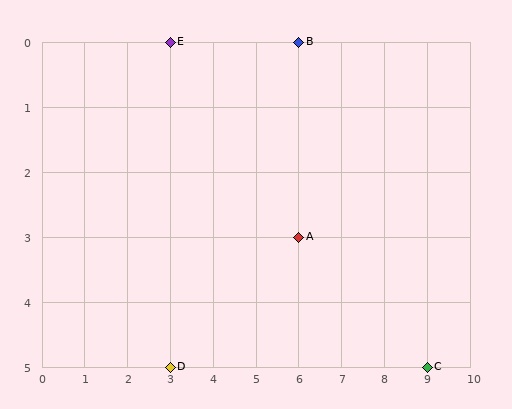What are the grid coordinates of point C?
Point C is at grid coordinates (9, 5).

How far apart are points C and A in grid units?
Points C and A are 3 columns and 2 rows apart (about 3.6 grid units diagonally).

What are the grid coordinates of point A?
Point A is at grid coordinates (6, 3).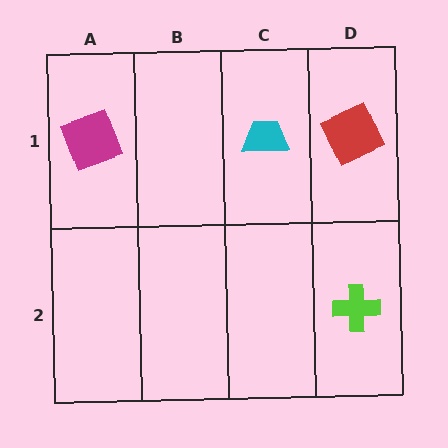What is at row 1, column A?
A magenta square.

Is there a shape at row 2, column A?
No, that cell is empty.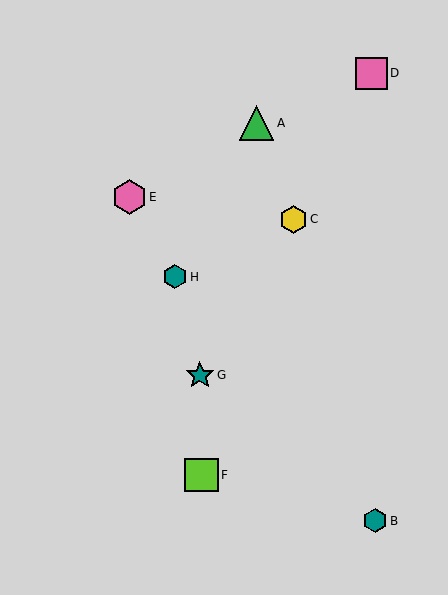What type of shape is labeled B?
Shape B is a teal hexagon.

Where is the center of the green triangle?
The center of the green triangle is at (257, 123).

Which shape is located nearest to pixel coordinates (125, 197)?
The pink hexagon (labeled E) at (129, 197) is nearest to that location.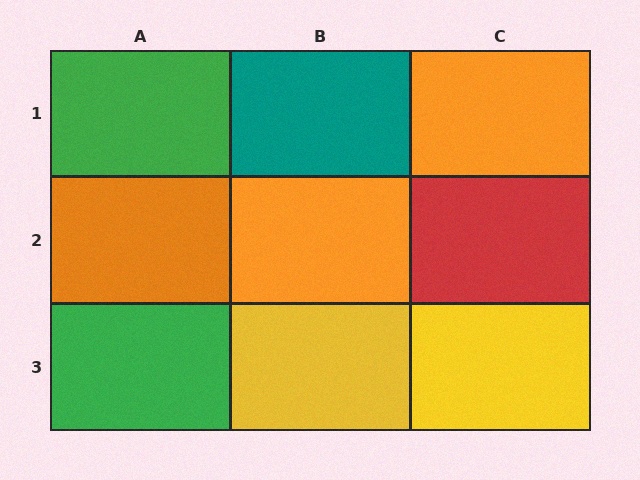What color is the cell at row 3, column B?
Yellow.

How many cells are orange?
3 cells are orange.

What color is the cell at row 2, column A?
Orange.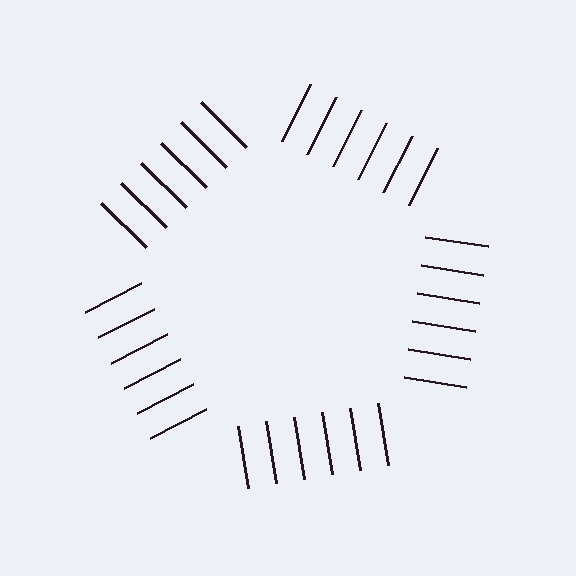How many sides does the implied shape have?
5 sides — the line-ends trace a pentagon.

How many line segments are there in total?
30 — 6 along each of the 5 edges.